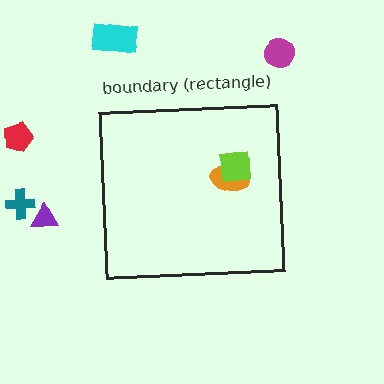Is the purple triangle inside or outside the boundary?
Outside.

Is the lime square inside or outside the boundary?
Inside.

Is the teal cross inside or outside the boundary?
Outside.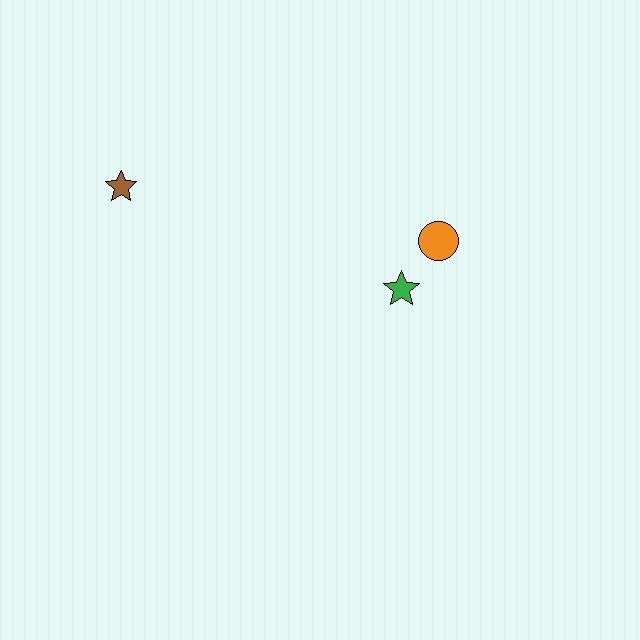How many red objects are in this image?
There are no red objects.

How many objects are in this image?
There are 3 objects.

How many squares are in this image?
There are no squares.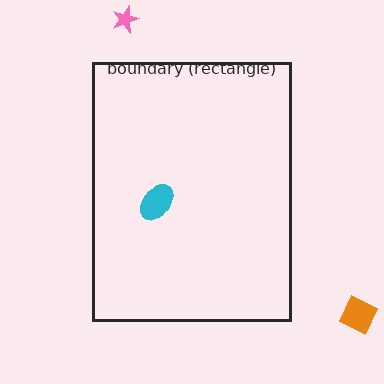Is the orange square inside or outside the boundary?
Outside.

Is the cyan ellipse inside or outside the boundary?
Inside.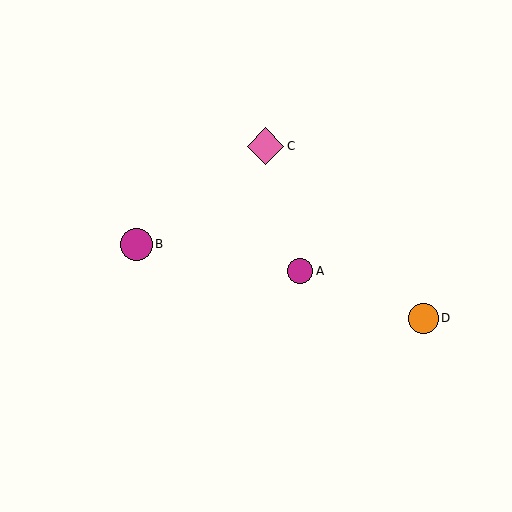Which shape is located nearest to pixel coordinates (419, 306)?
The orange circle (labeled D) at (423, 318) is nearest to that location.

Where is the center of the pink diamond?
The center of the pink diamond is at (265, 146).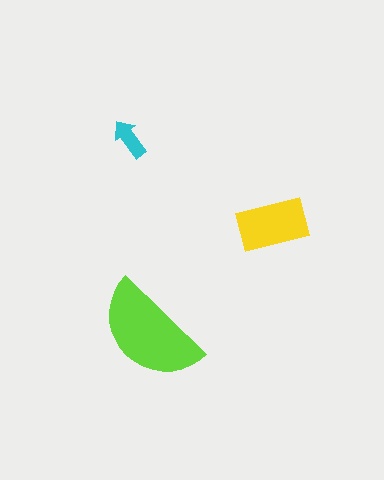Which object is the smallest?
The cyan arrow.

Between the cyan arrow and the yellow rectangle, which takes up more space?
The yellow rectangle.